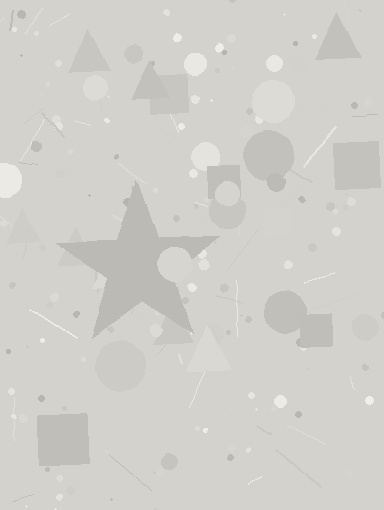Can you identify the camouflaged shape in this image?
The camouflaged shape is a star.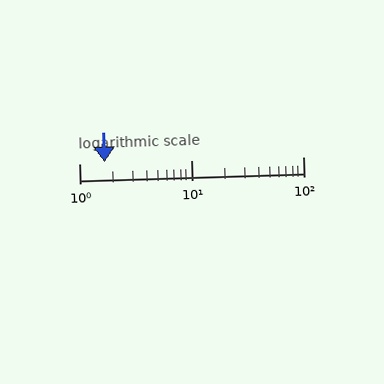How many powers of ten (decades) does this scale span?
The scale spans 2 decades, from 1 to 100.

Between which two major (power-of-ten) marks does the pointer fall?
The pointer is between 1 and 10.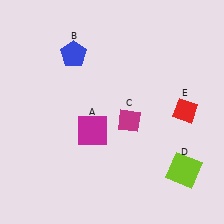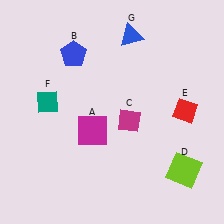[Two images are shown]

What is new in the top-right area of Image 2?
A blue triangle (G) was added in the top-right area of Image 2.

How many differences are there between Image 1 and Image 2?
There are 2 differences between the two images.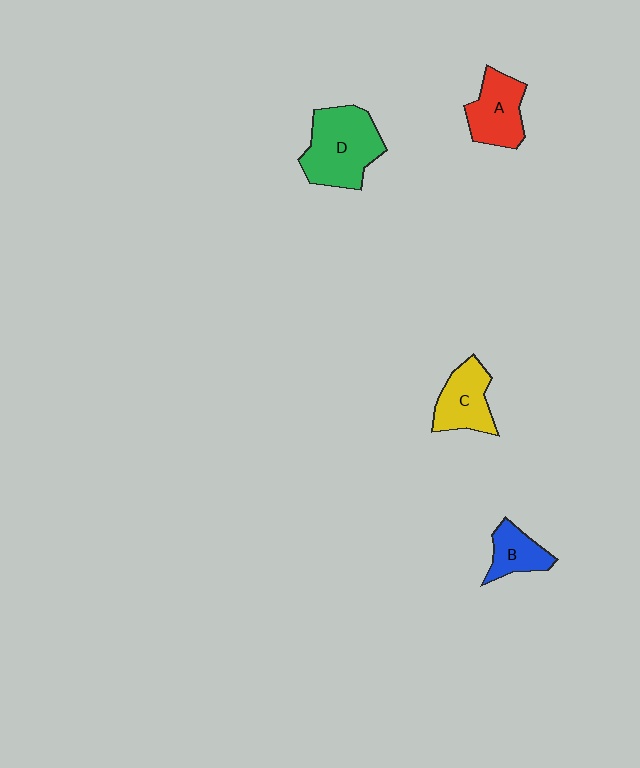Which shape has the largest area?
Shape D (green).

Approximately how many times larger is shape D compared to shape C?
Approximately 1.5 times.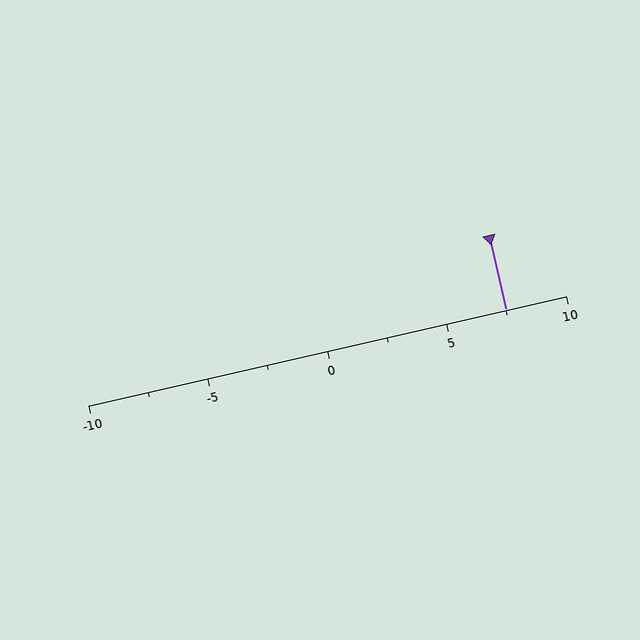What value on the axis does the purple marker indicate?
The marker indicates approximately 7.5.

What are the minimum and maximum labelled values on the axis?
The axis runs from -10 to 10.